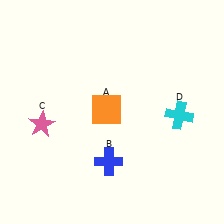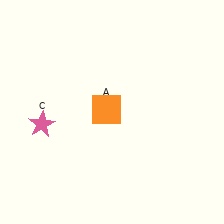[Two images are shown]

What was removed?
The cyan cross (D), the blue cross (B) were removed in Image 2.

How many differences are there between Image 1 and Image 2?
There are 2 differences between the two images.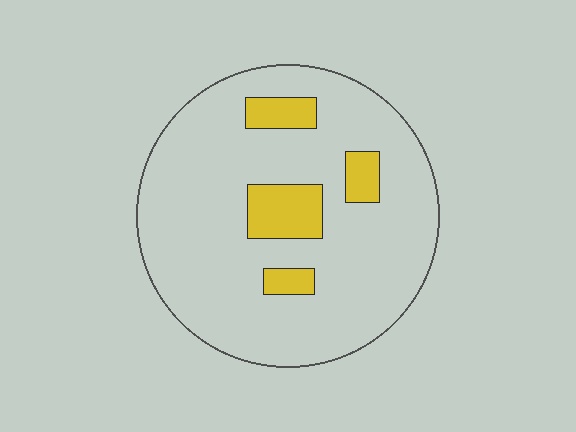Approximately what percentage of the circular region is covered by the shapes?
Approximately 15%.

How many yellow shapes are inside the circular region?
4.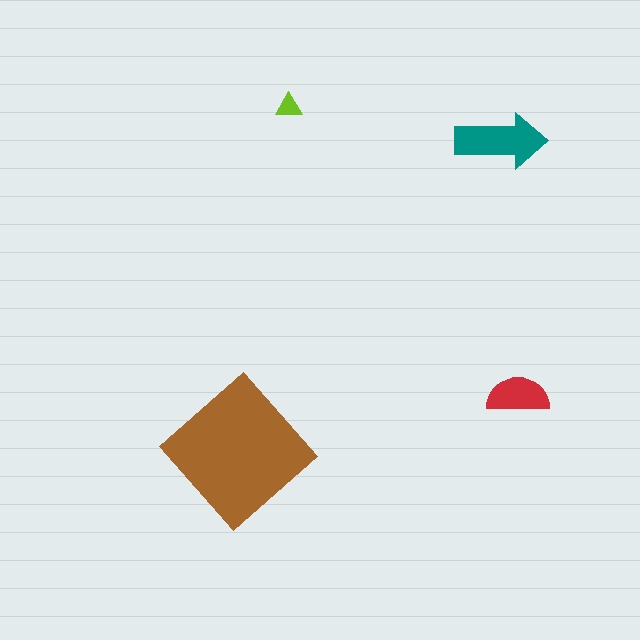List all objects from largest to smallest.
The brown diamond, the teal arrow, the red semicircle, the lime triangle.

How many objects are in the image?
There are 4 objects in the image.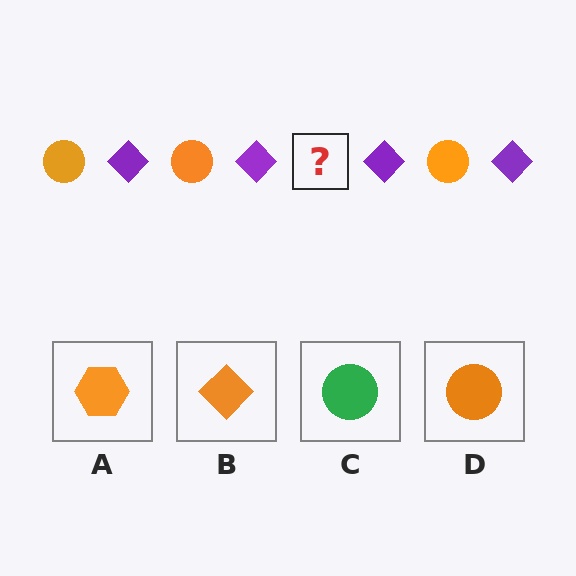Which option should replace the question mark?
Option D.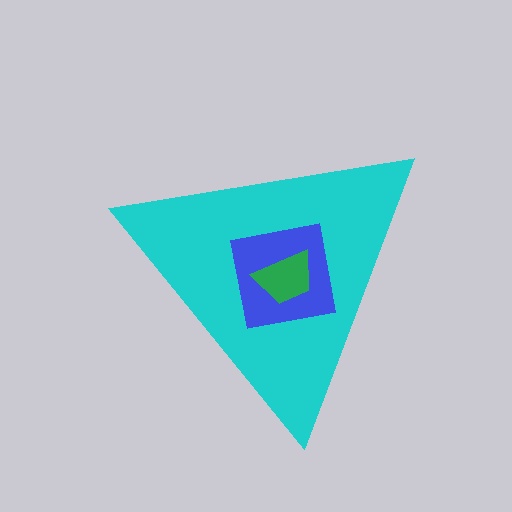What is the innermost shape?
The green trapezoid.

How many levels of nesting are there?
3.